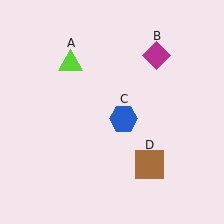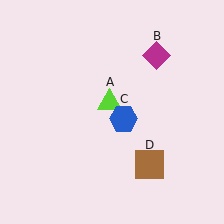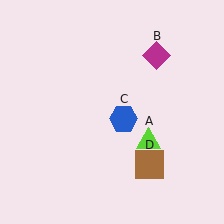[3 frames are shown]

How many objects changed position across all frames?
1 object changed position: lime triangle (object A).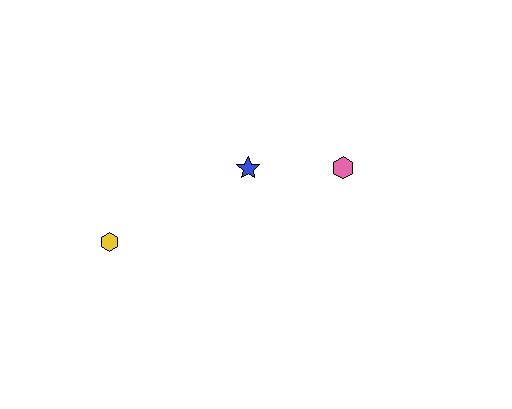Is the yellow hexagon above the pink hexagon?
No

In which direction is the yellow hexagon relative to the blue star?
The yellow hexagon is to the left of the blue star.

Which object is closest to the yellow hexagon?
The blue star is closest to the yellow hexagon.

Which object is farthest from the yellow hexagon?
The pink hexagon is farthest from the yellow hexagon.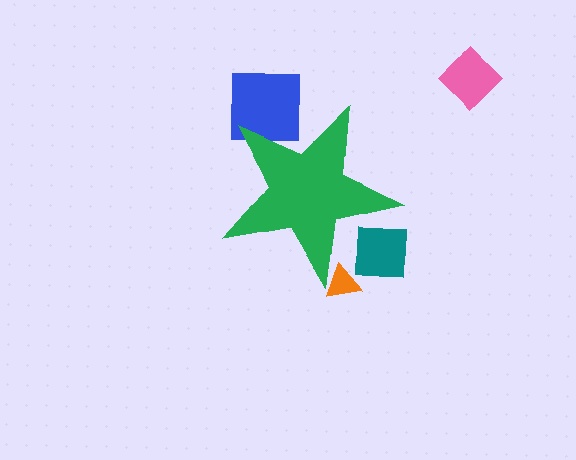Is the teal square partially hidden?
Yes, the teal square is partially hidden behind the green star.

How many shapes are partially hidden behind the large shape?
3 shapes are partially hidden.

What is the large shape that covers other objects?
A green star.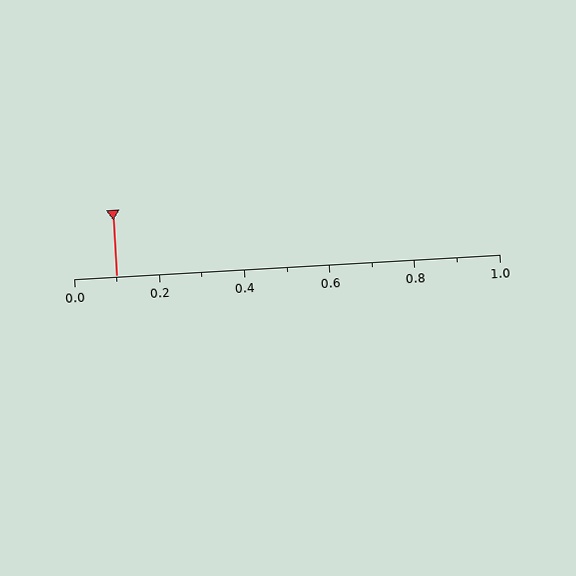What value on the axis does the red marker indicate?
The marker indicates approximately 0.1.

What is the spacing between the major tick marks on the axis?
The major ticks are spaced 0.2 apart.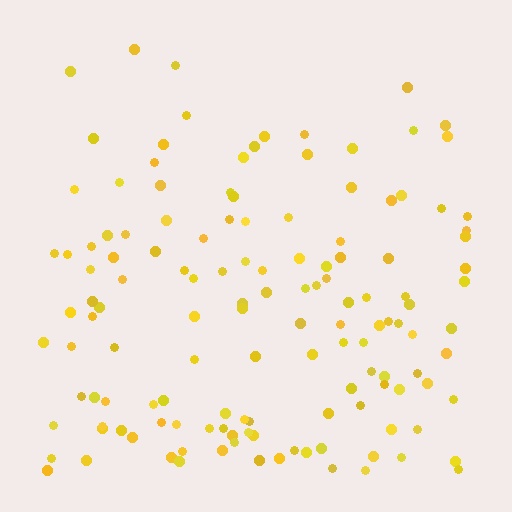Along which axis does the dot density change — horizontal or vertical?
Vertical.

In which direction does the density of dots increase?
From top to bottom, with the bottom side densest.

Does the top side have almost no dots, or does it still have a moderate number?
Still a moderate number, just noticeably fewer than the bottom.